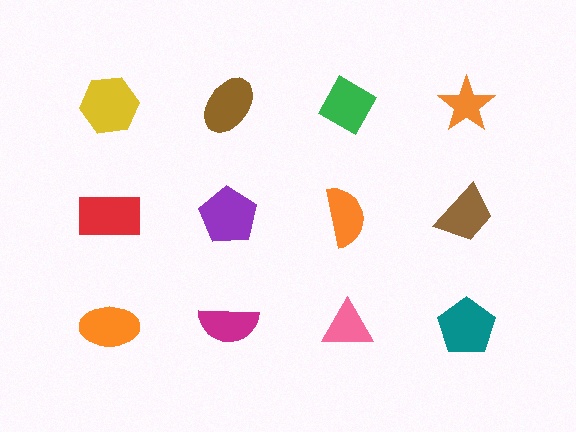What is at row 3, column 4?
A teal pentagon.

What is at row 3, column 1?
An orange ellipse.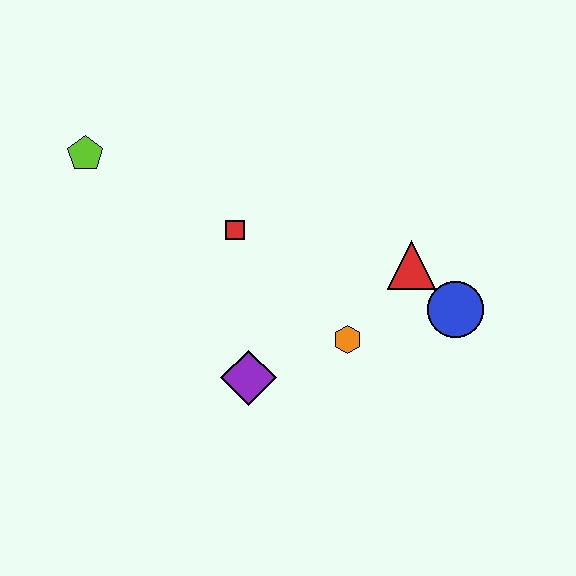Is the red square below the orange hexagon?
No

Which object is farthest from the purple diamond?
The lime pentagon is farthest from the purple diamond.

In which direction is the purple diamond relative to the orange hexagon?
The purple diamond is to the left of the orange hexagon.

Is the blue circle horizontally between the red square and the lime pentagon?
No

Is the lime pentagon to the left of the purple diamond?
Yes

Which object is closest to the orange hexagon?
The red triangle is closest to the orange hexagon.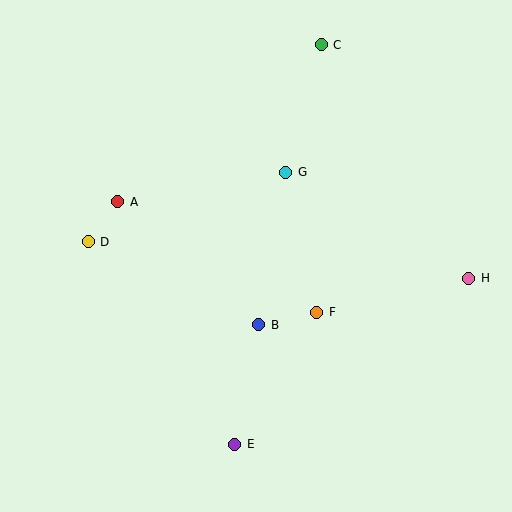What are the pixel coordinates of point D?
Point D is at (88, 242).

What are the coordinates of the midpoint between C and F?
The midpoint between C and F is at (319, 179).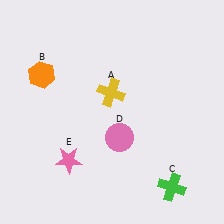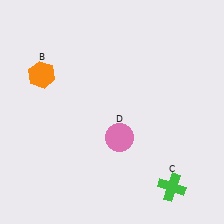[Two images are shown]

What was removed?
The pink star (E), the yellow cross (A) were removed in Image 2.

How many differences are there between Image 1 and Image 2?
There are 2 differences between the two images.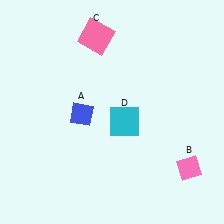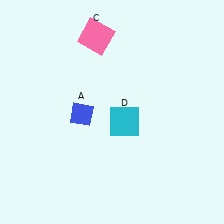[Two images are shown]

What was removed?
The pink diamond (B) was removed in Image 2.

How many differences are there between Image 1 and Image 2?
There is 1 difference between the two images.